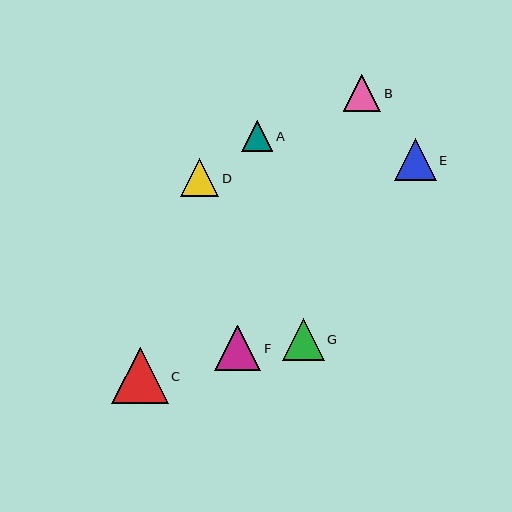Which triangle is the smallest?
Triangle A is the smallest with a size of approximately 31 pixels.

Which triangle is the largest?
Triangle C is the largest with a size of approximately 56 pixels.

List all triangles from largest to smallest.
From largest to smallest: C, F, E, G, D, B, A.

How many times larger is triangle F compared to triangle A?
Triangle F is approximately 1.5 times the size of triangle A.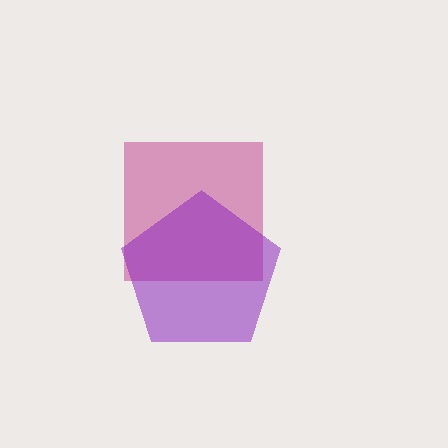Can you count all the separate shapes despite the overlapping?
Yes, there are 2 separate shapes.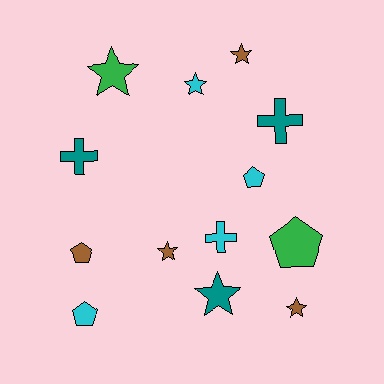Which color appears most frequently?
Brown, with 4 objects.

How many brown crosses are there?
There are no brown crosses.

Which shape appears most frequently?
Star, with 6 objects.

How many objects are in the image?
There are 13 objects.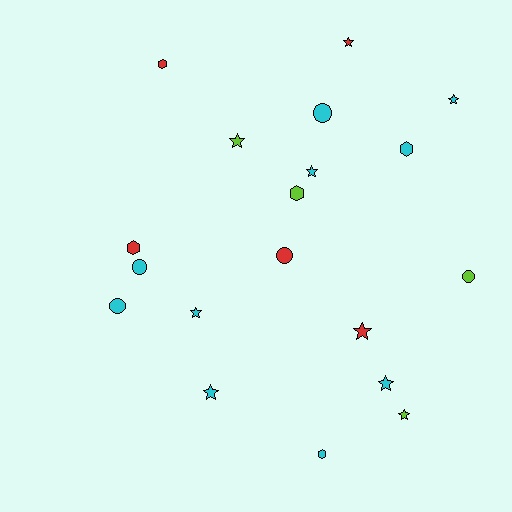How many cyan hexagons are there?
There are 2 cyan hexagons.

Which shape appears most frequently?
Star, with 9 objects.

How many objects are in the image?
There are 19 objects.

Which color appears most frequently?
Cyan, with 10 objects.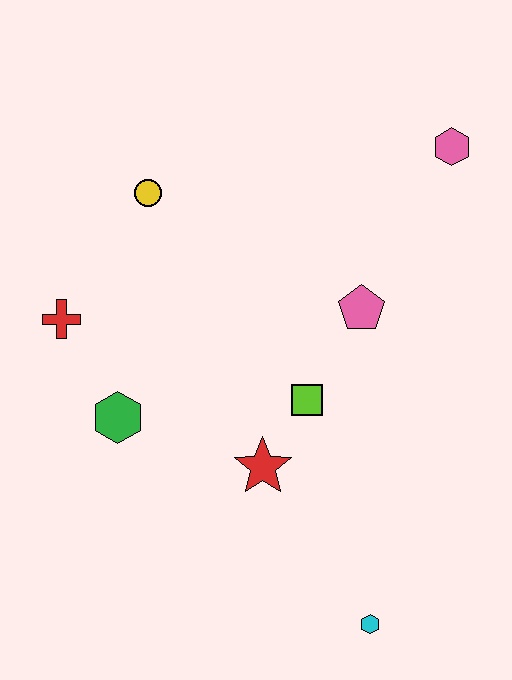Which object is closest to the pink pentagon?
The lime square is closest to the pink pentagon.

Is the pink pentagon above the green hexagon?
Yes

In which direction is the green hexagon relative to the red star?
The green hexagon is to the left of the red star.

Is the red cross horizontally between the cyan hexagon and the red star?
No